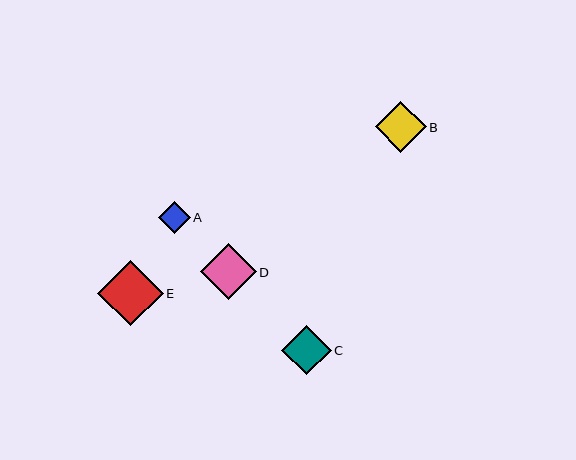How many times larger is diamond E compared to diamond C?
Diamond E is approximately 1.3 times the size of diamond C.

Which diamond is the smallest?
Diamond A is the smallest with a size of approximately 31 pixels.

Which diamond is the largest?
Diamond E is the largest with a size of approximately 66 pixels.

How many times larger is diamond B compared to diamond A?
Diamond B is approximately 1.6 times the size of diamond A.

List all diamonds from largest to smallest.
From largest to smallest: E, D, B, C, A.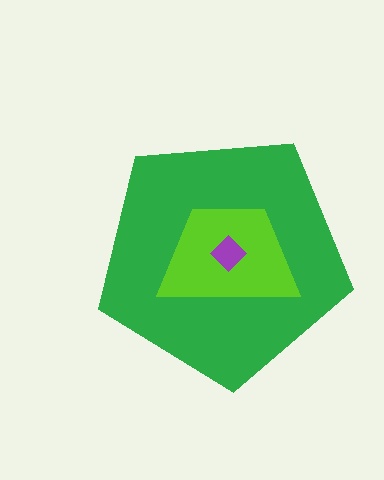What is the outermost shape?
The green pentagon.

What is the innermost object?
The purple diamond.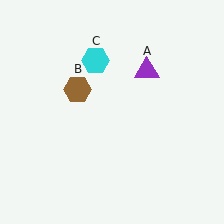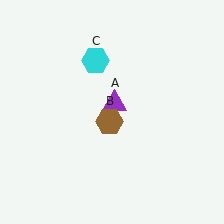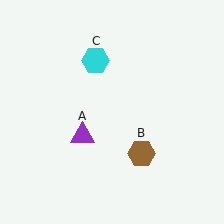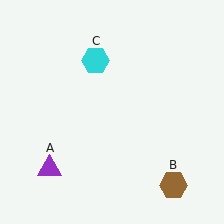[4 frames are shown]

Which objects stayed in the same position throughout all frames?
Cyan hexagon (object C) remained stationary.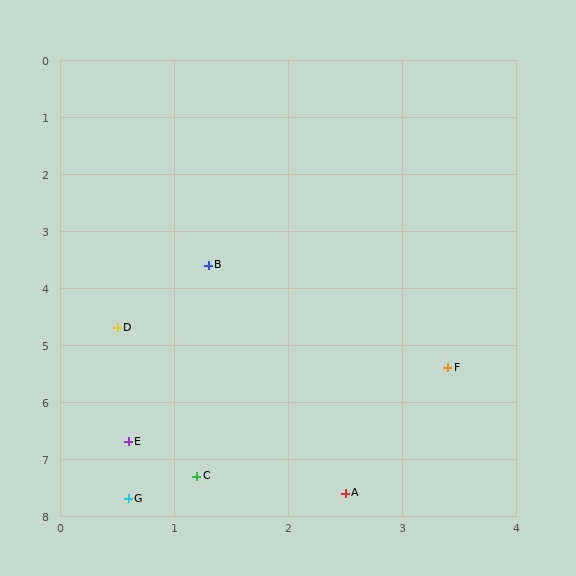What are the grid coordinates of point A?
Point A is at approximately (2.5, 7.6).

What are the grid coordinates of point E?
Point E is at approximately (0.6, 6.7).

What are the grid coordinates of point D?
Point D is at approximately (0.5, 4.7).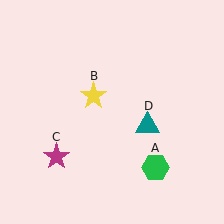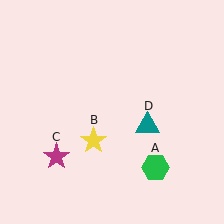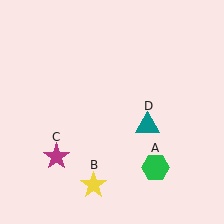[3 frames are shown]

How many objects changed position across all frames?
1 object changed position: yellow star (object B).